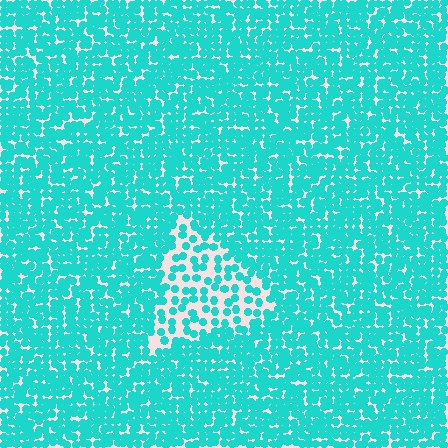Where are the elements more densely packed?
The elements are more densely packed outside the triangle boundary.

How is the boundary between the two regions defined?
The boundary is defined by a change in element density (approximately 2.2x ratio). All elements are the same color, size, and shape.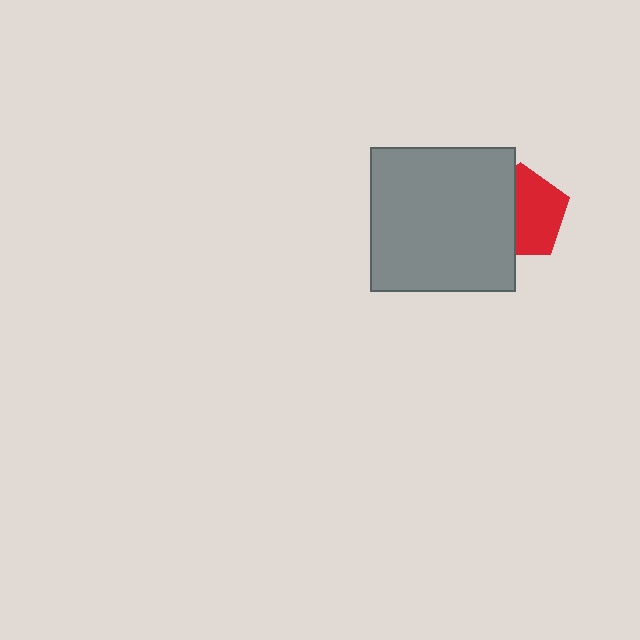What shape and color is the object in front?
The object in front is a gray square.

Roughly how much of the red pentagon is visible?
About half of it is visible (roughly 57%).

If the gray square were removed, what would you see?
You would see the complete red pentagon.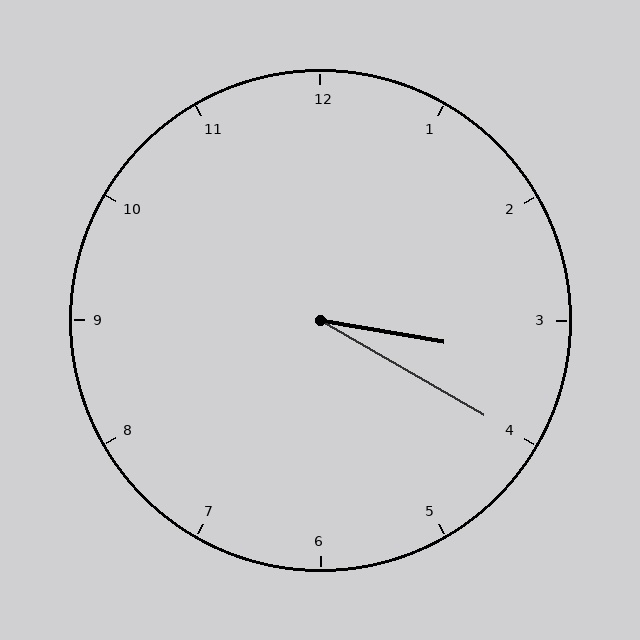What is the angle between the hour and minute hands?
Approximately 20 degrees.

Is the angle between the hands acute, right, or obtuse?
It is acute.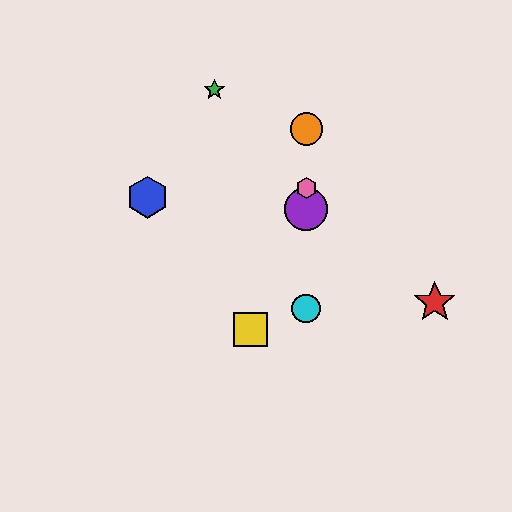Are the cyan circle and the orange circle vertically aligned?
Yes, both are at x≈306.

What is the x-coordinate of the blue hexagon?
The blue hexagon is at x≈148.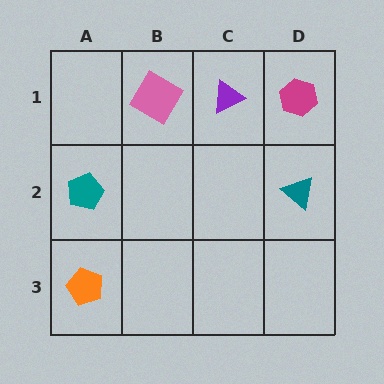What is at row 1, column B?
A pink diamond.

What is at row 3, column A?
An orange pentagon.